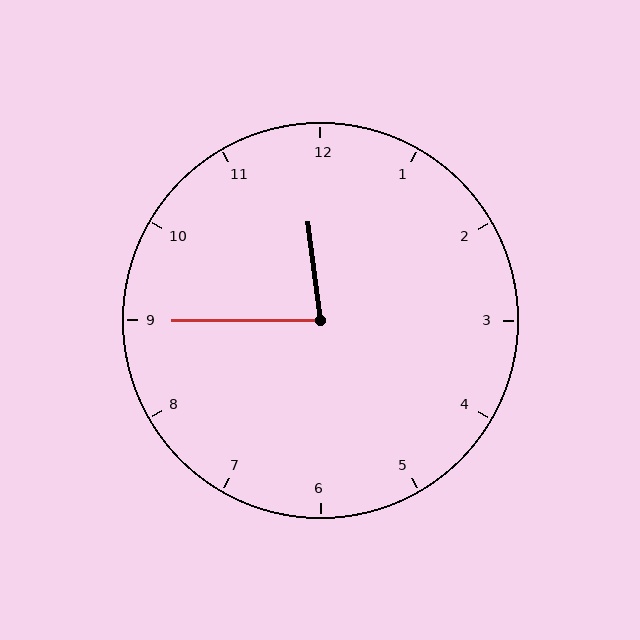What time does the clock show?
11:45.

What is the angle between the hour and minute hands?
Approximately 82 degrees.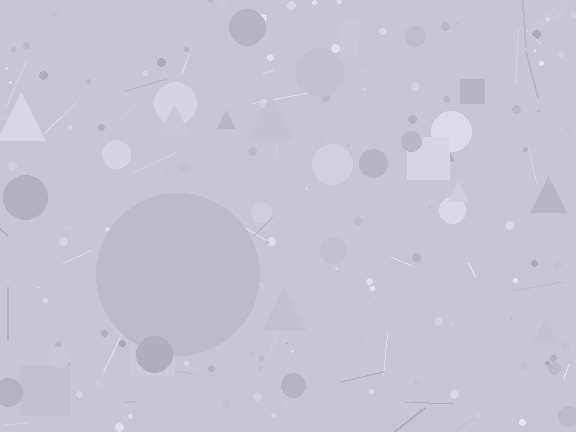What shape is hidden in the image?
A circle is hidden in the image.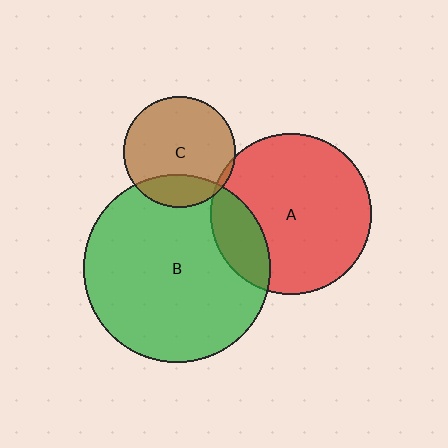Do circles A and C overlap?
Yes.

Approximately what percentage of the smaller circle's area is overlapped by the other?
Approximately 5%.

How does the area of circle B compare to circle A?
Approximately 1.4 times.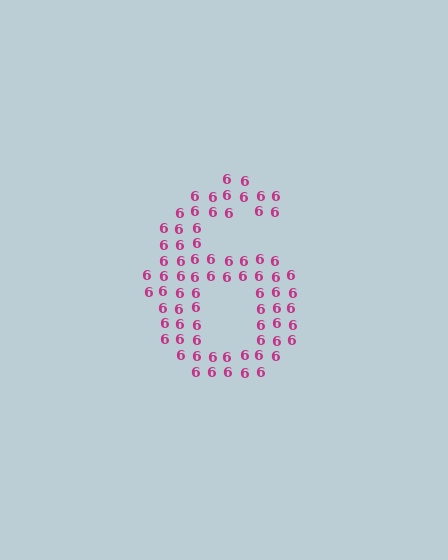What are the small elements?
The small elements are digit 6's.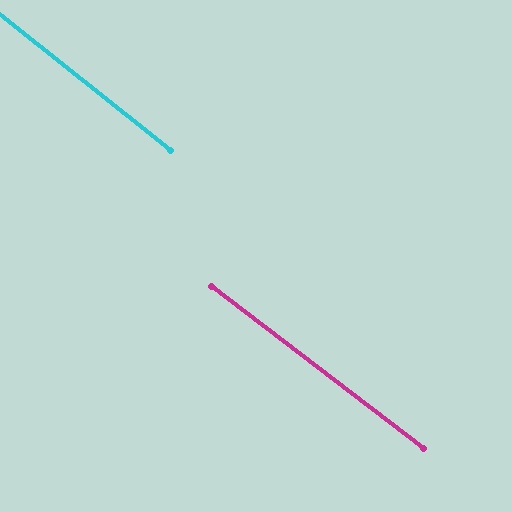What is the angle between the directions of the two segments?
Approximately 1 degree.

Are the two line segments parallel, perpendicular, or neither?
Parallel — their directions differ by only 0.8°.